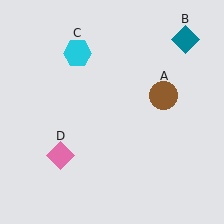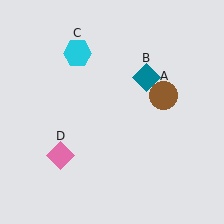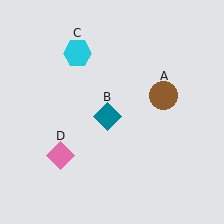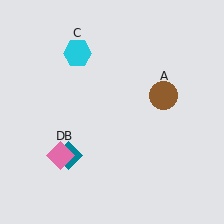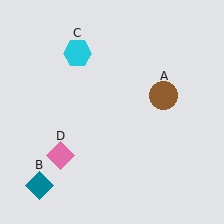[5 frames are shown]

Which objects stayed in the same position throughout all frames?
Brown circle (object A) and cyan hexagon (object C) and pink diamond (object D) remained stationary.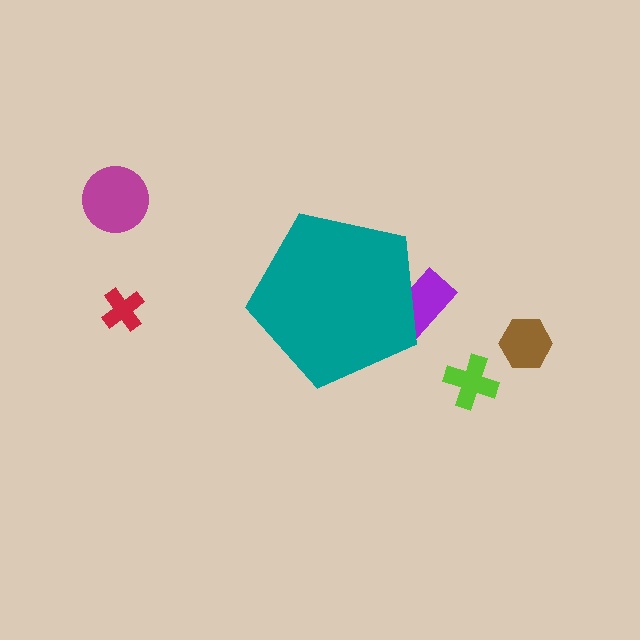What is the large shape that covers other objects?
A teal pentagon.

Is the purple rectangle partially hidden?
Yes, the purple rectangle is partially hidden behind the teal pentagon.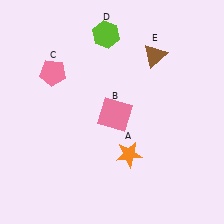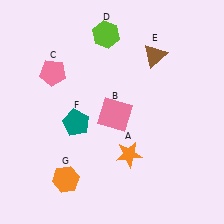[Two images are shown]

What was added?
A teal pentagon (F), an orange hexagon (G) were added in Image 2.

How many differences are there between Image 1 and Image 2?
There are 2 differences between the two images.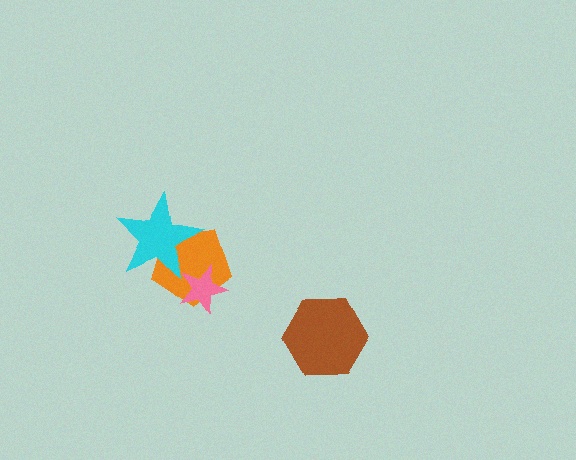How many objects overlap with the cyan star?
1 object overlaps with the cyan star.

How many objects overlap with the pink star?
1 object overlaps with the pink star.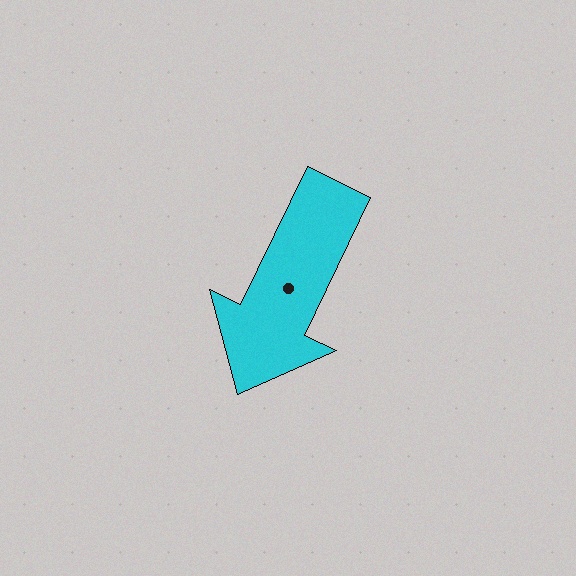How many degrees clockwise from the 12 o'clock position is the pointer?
Approximately 206 degrees.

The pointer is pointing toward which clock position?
Roughly 7 o'clock.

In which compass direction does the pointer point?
Southwest.